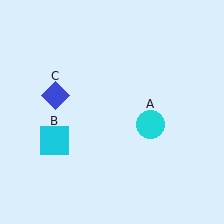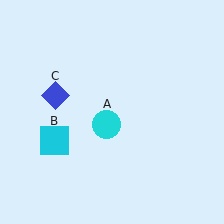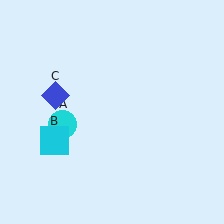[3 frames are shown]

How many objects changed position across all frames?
1 object changed position: cyan circle (object A).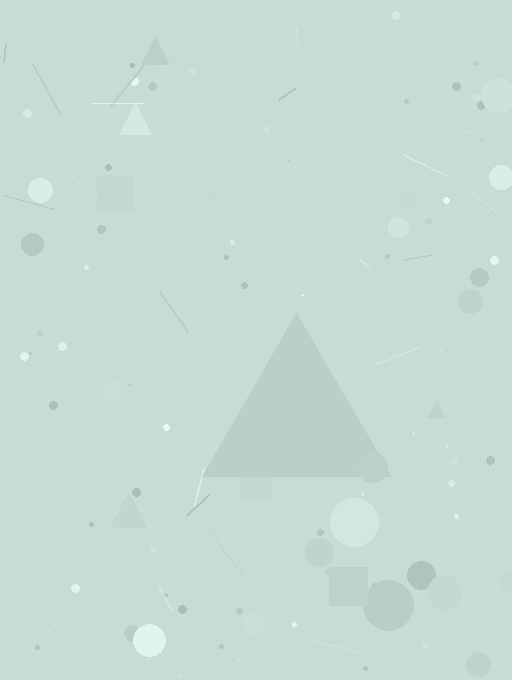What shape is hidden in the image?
A triangle is hidden in the image.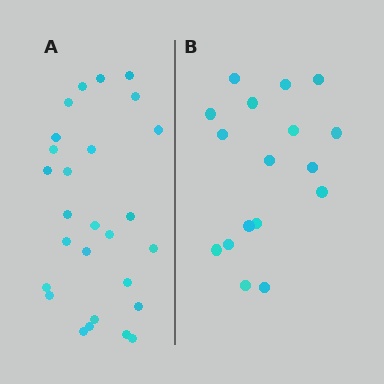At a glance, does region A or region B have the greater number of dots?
Region A (the left region) has more dots.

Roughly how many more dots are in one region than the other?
Region A has roughly 10 or so more dots than region B.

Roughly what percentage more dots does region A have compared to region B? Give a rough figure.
About 60% more.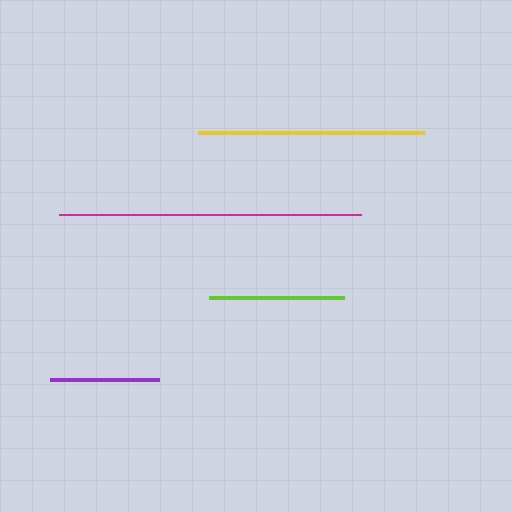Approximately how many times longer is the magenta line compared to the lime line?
The magenta line is approximately 2.2 times the length of the lime line.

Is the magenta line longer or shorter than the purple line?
The magenta line is longer than the purple line.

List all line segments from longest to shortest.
From longest to shortest: magenta, yellow, lime, purple.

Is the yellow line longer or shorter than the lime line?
The yellow line is longer than the lime line.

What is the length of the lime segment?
The lime segment is approximately 135 pixels long.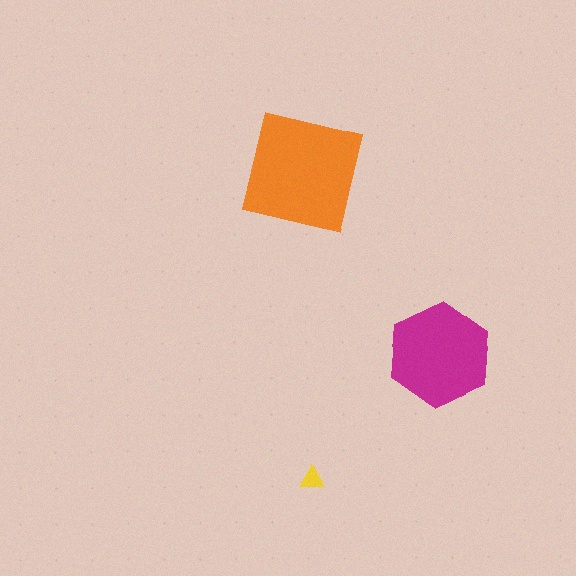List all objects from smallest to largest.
The yellow triangle, the magenta hexagon, the orange square.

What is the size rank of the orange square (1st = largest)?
1st.